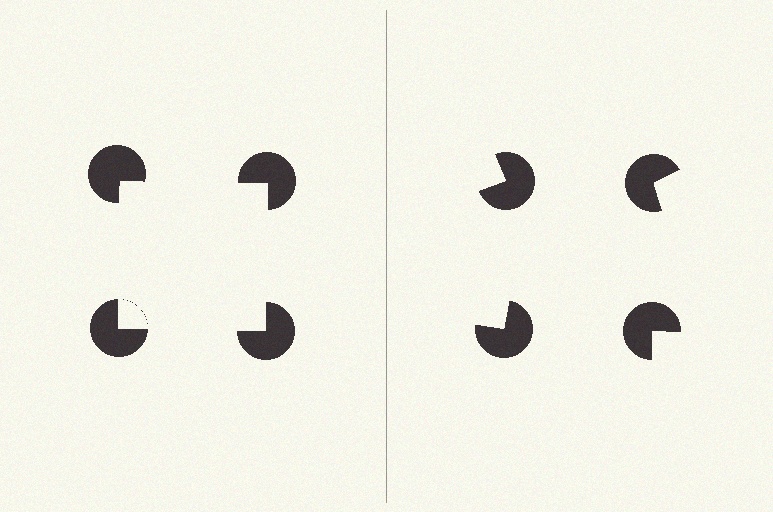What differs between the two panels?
The pac-man discs are positioned identically on both sides; only the wedge orientations differ. On the left they align to a square; on the right they are misaligned.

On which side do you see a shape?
An illusory square appears on the left side. On the right side the wedge cuts are rotated, so no coherent shape forms.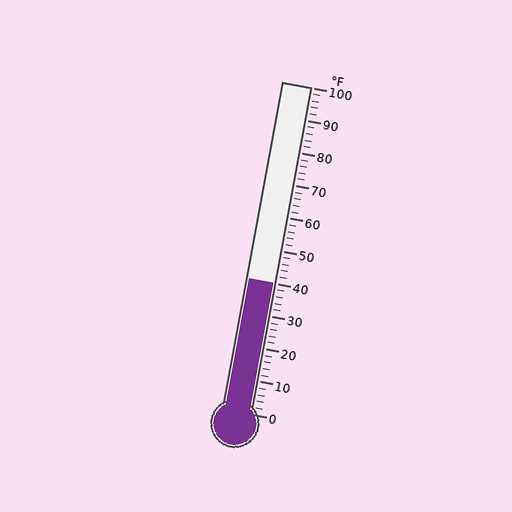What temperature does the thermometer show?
The thermometer shows approximately 40°F.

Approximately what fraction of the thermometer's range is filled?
The thermometer is filled to approximately 40% of its range.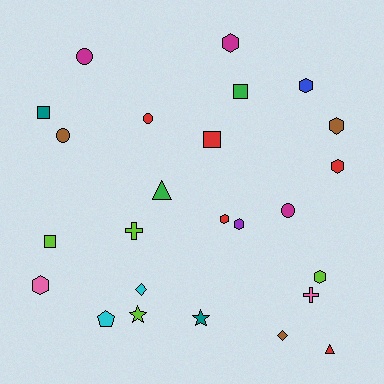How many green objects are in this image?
There are 2 green objects.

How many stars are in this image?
There are 2 stars.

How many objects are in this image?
There are 25 objects.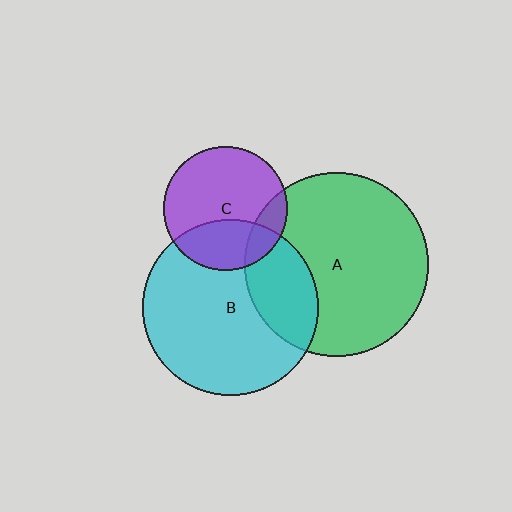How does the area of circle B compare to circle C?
Approximately 2.0 times.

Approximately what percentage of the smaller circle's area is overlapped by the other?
Approximately 25%.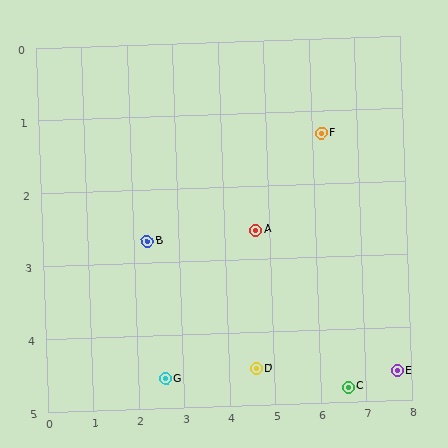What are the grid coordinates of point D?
Point D is at approximately (4.6, 4.5).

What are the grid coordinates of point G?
Point G is at approximately (2.6, 4.6).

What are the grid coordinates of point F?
Point F is at approximately (6.2, 1.3).